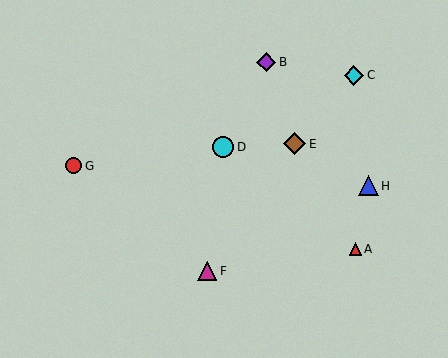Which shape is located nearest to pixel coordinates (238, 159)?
The cyan circle (labeled D) at (223, 147) is nearest to that location.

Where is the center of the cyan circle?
The center of the cyan circle is at (223, 147).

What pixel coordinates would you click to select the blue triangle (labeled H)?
Click at (368, 186) to select the blue triangle H.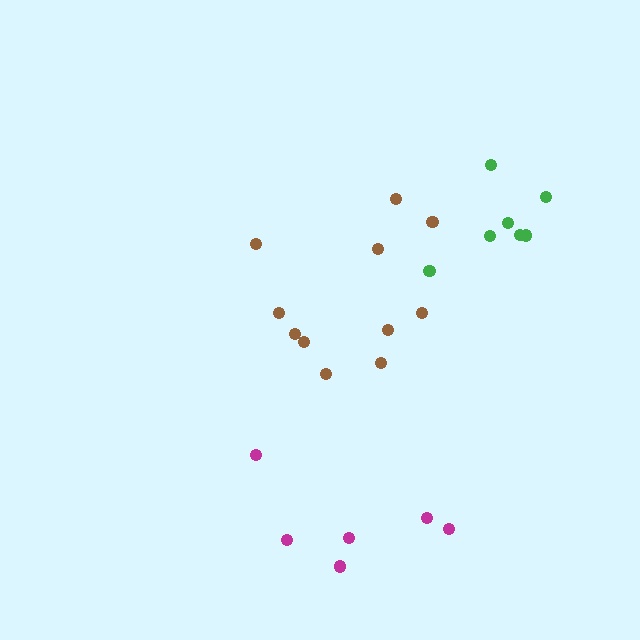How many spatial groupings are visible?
There are 3 spatial groupings.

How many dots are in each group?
Group 1: 11 dots, Group 2: 6 dots, Group 3: 7 dots (24 total).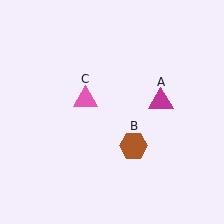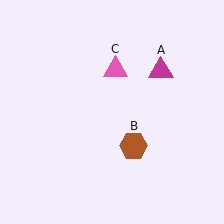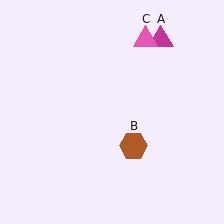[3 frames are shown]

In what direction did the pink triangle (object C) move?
The pink triangle (object C) moved up and to the right.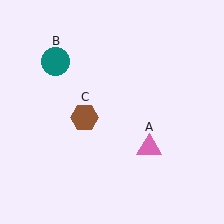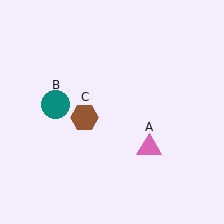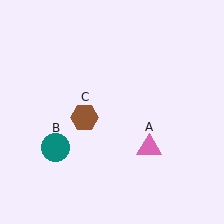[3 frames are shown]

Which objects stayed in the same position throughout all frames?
Pink triangle (object A) and brown hexagon (object C) remained stationary.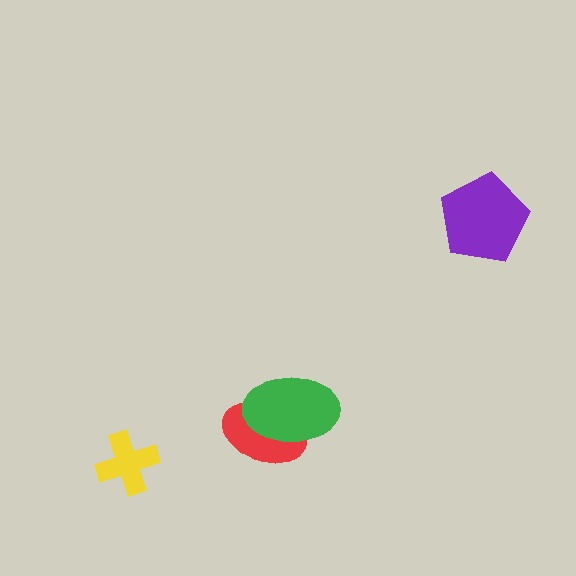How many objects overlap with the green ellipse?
1 object overlaps with the green ellipse.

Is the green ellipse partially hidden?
No, no other shape covers it.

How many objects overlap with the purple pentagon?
0 objects overlap with the purple pentagon.